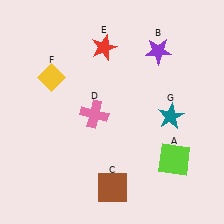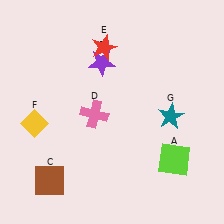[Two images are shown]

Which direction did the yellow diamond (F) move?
The yellow diamond (F) moved down.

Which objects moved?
The objects that moved are: the purple star (B), the brown square (C), the yellow diamond (F).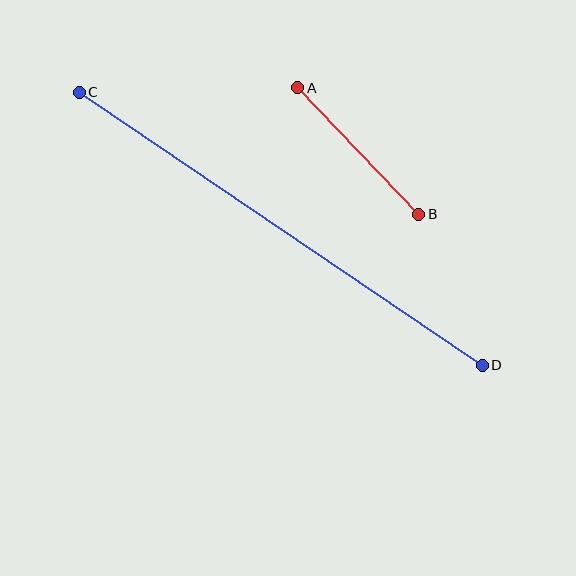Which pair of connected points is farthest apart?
Points C and D are farthest apart.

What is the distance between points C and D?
The distance is approximately 487 pixels.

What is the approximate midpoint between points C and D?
The midpoint is at approximately (281, 229) pixels.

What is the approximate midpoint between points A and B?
The midpoint is at approximately (358, 151) pixels.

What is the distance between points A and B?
The distance is approximately 175 pixels.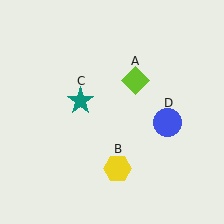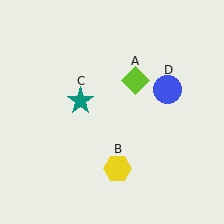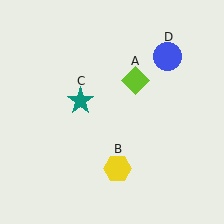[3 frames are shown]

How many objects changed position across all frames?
1 object changed position: blue circle (object D).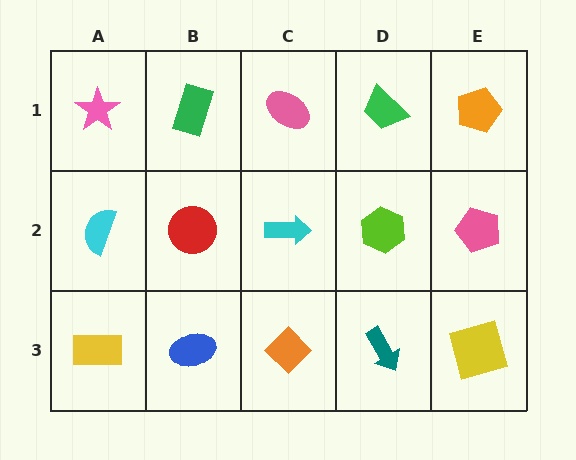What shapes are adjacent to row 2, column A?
A pink star (row 1, column A), a yellow rectangle (row 3, column A), a red circle (row 2, column B).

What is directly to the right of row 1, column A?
A green rectangle.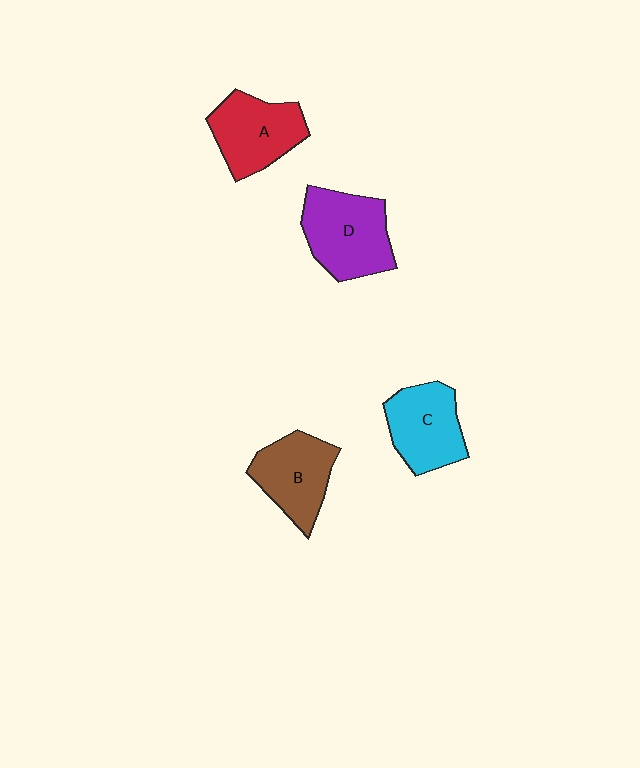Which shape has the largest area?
Shape D (purple).